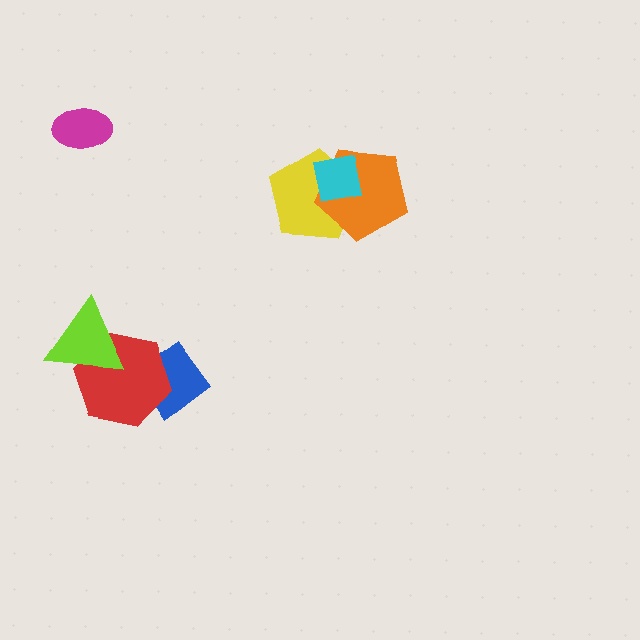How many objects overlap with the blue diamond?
1 object overlaps with the blue diamond.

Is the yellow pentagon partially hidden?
Yes, it is partially covered by another shape.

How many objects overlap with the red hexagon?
2 objects overlap with the red hexagon.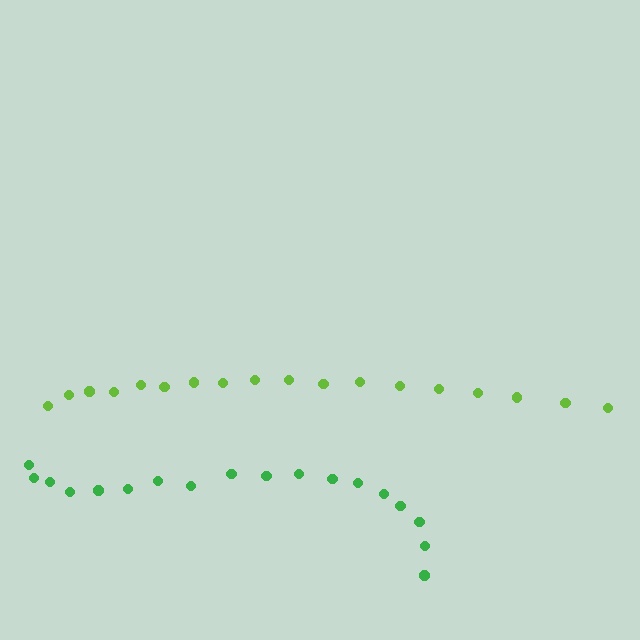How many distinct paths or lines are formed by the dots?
There are 2 distinct paths.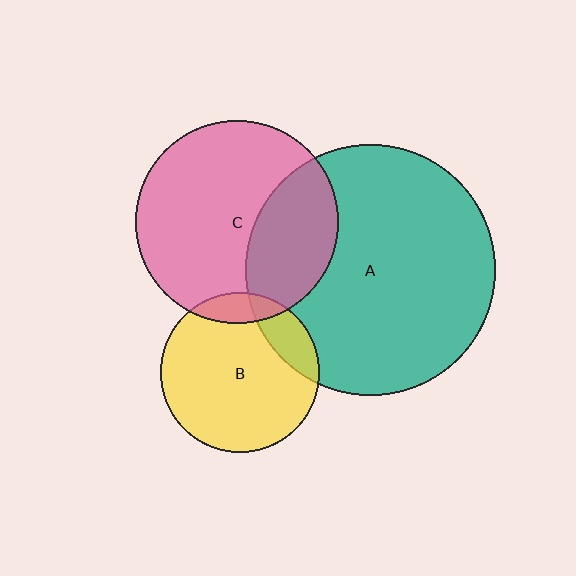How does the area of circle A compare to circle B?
Approximately 2.5 times.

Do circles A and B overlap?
Yes.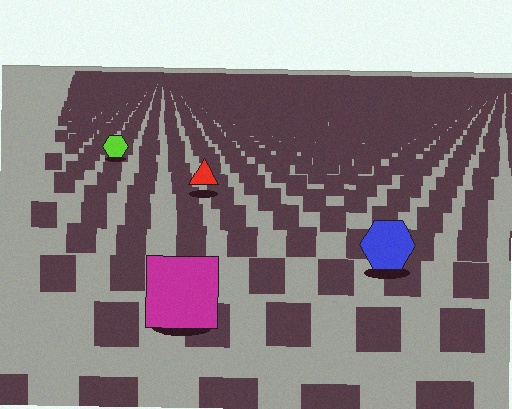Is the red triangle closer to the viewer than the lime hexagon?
Yes. The red triangle is closer — you can tell from the texture gradient: the ground texture is coarser near it.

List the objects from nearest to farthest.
From nearest to farthest: the magenta square, the blue hexagon, the red triangle, the lime hexagon.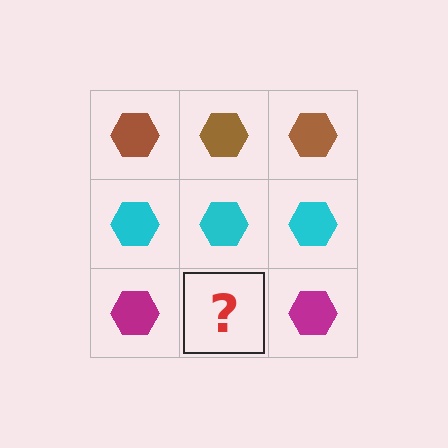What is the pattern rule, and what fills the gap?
The rule is that each row has a consistent color. The gap should be filled with a magenta hexagon.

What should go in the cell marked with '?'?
The missing cell should contain a magenta hexagon.